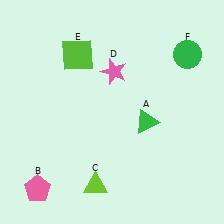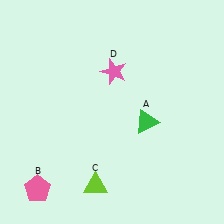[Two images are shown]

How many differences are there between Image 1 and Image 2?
There are 2 differences between the two images.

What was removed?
The green circle (F), the lime square (E) were removed in Image 2.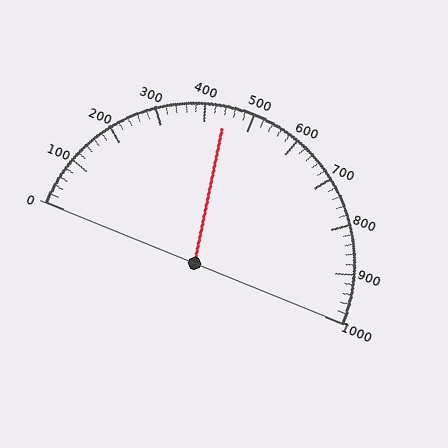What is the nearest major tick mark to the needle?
The nearest major tick mark is 400.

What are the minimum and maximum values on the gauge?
The gauge ranges from 0 to 1000.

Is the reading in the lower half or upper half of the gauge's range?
The reading is in the lower half of the range (0 to 1000).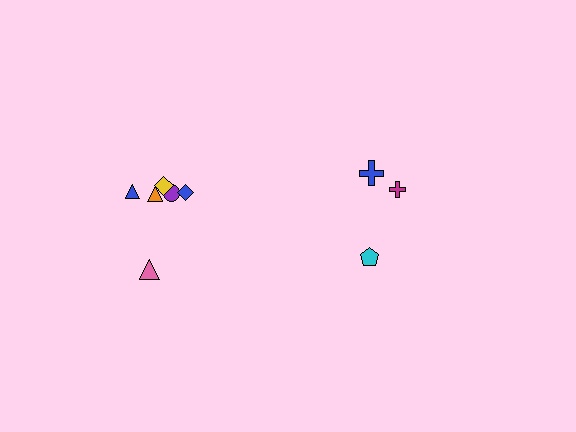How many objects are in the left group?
There are 6 objects.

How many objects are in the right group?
There are 3 objects.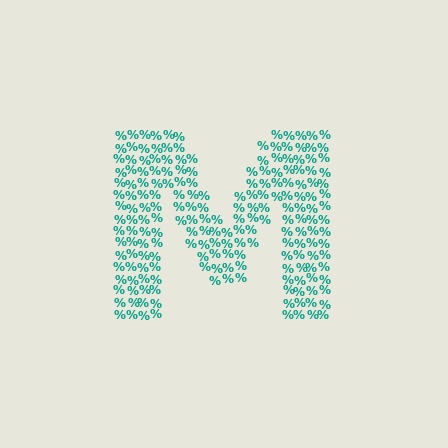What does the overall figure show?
The overall figure shows the letter M.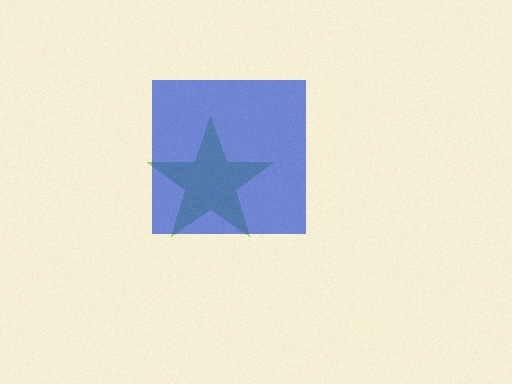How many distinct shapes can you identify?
There are 2 distinct shapes: a lime star, a blue square.